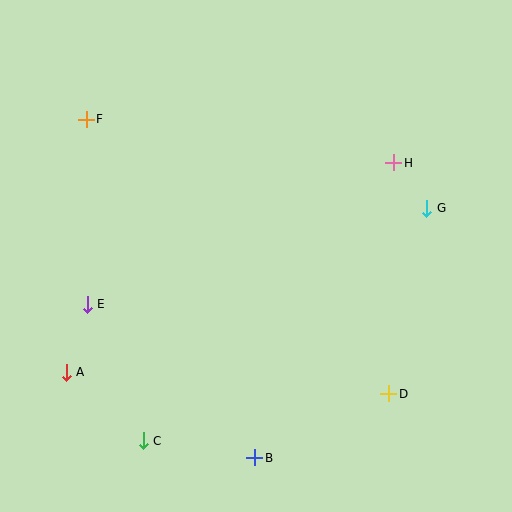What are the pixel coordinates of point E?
Point E is at (87, 304).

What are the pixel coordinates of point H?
Point H is at (394, 163).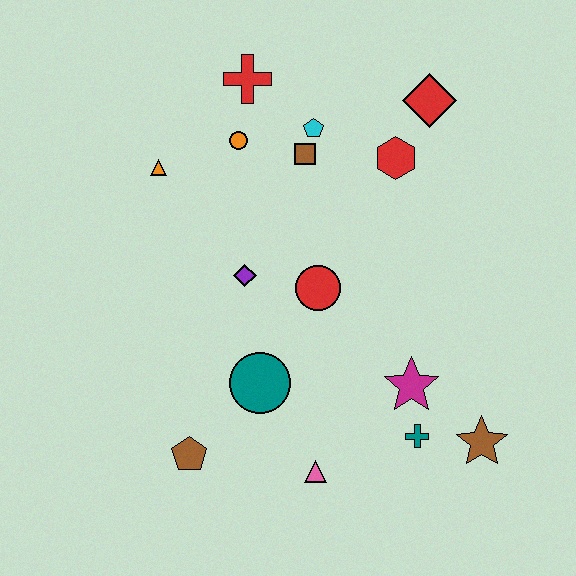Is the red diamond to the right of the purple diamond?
Yes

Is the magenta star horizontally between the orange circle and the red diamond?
Yes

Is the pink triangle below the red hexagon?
Yes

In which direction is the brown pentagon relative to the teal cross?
The brown pentagon is to the left of the teal cross.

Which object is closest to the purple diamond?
The red circle is closest to the purple diamond.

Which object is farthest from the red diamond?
The brown pentagon is farthest from the red diamond.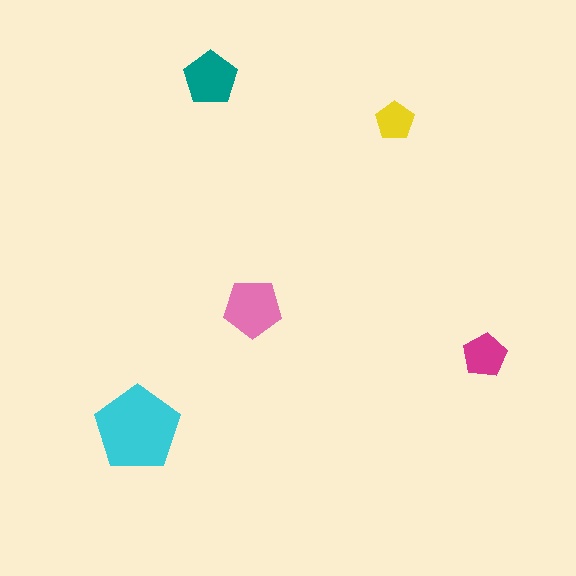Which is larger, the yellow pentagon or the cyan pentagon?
The cyan one.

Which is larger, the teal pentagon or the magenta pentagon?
The teal one.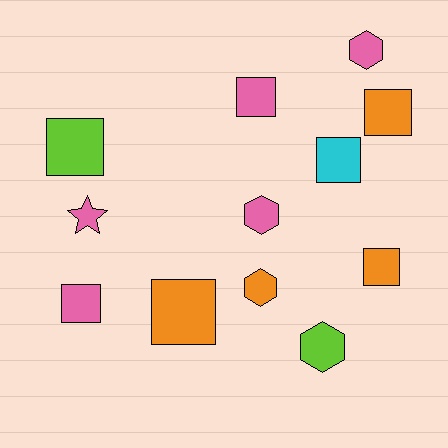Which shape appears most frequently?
Square, with 7 objects.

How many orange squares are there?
There are 3 orange squares.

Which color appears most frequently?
Pink, with 5 objects.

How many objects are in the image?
There are 12 objects.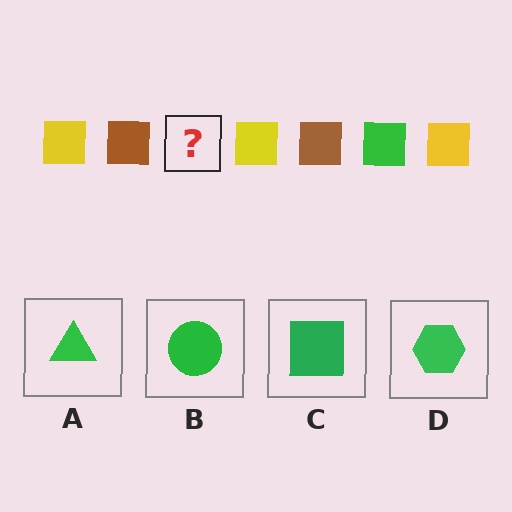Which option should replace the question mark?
Option C.